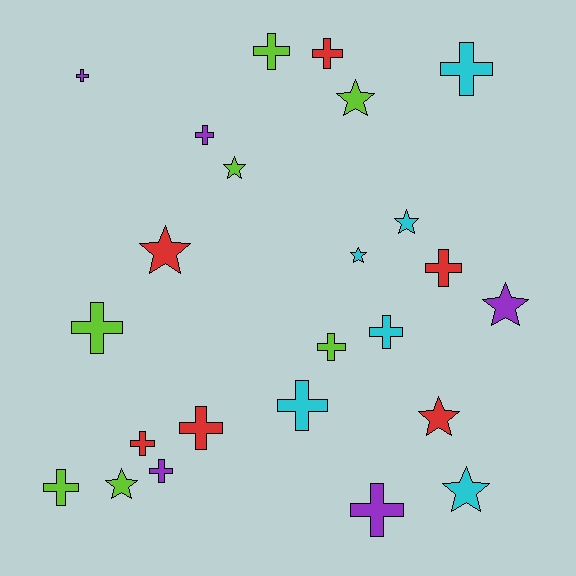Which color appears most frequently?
Lime, with 7 objects.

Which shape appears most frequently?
Cross, with 15 objects.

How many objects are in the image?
There are 24 objects.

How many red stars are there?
There are 2 red stars.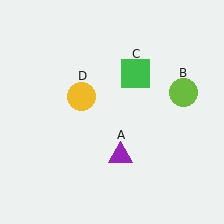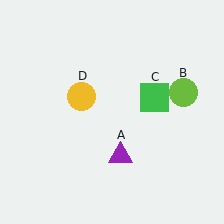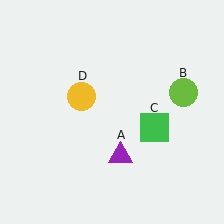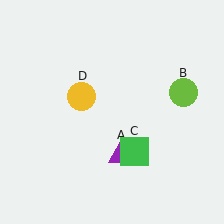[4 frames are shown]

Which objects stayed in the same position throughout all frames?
Purple triangle (object A) and lime circle (object B) and yellow circle (object D) remained stationary.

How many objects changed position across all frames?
1 object changed position: green square (object C).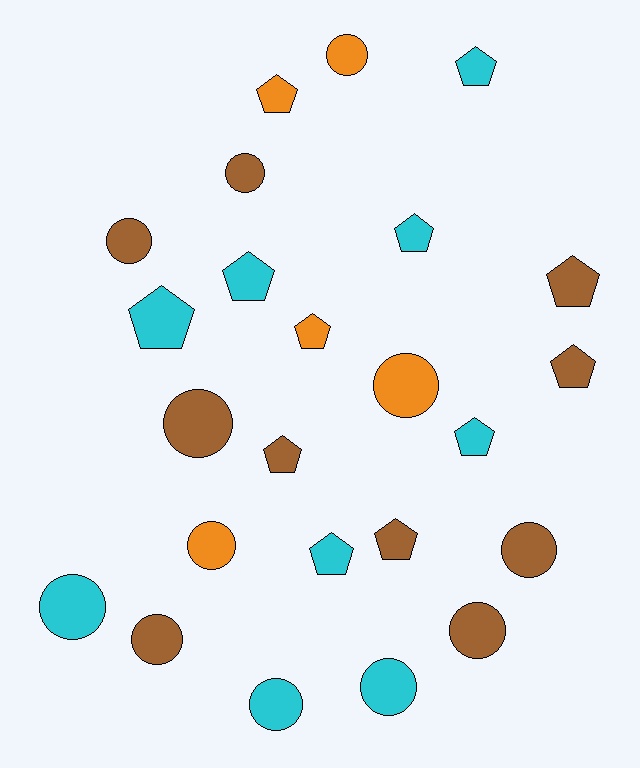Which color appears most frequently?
Brown, with 10 objects.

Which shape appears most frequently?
Pentagon, with 12 objects.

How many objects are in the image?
There are 24 objects.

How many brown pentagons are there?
There are 4 brown pentagons.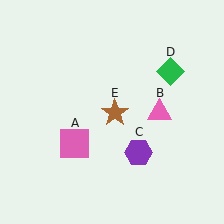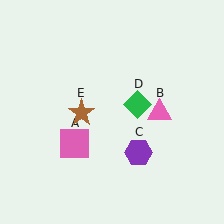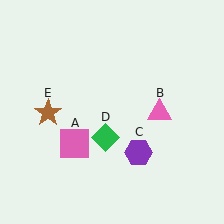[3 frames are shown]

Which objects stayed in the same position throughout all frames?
Pink square (object A) and pink triangle (object B) and purple hexagon (object C) remained stationary.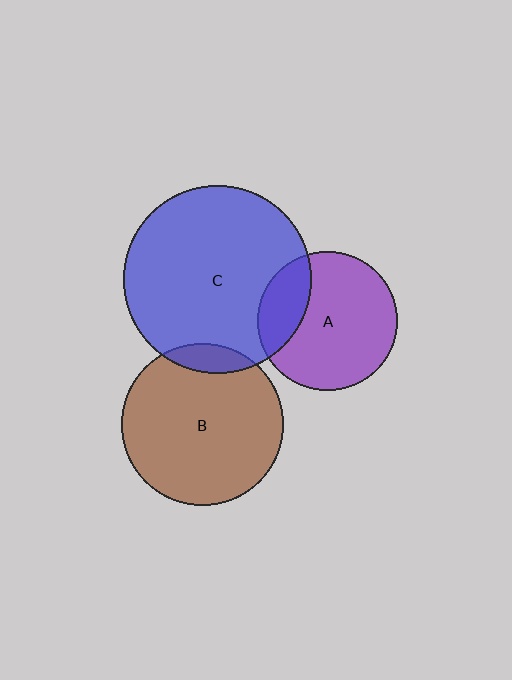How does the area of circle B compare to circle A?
Approximately 1.3 times.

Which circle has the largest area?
Circle C (blue).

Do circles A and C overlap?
Yes.